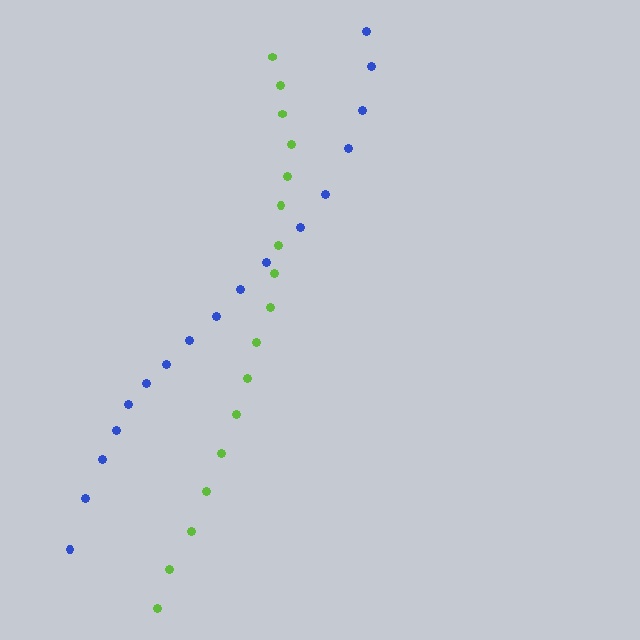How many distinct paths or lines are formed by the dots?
There are 2 distinct paths.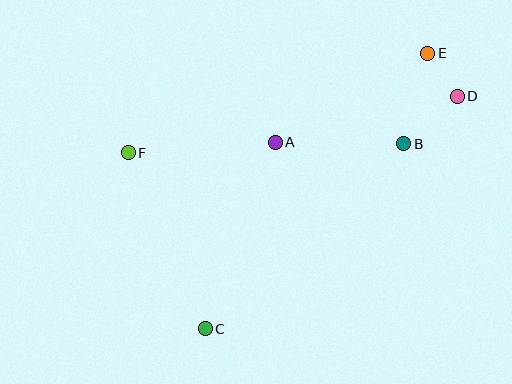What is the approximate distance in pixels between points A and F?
The distance between A and F is approximately 147 pixels.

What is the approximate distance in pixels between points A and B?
The distance between A and B is approximately 129 pixels.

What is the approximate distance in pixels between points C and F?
The distance between C and F is approximately 192 pixels.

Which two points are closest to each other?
Points D and E are closest to each other.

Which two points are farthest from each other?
Points C and E are farthest from each other.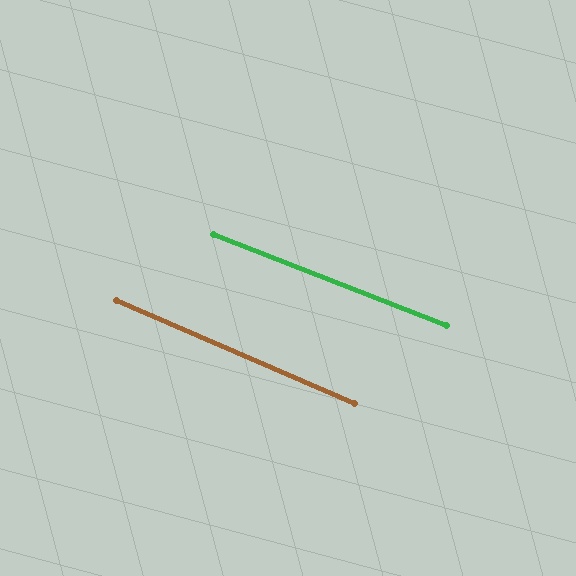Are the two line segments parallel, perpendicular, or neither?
Parallel — their directions differ by only 2.0°.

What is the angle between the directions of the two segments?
Approximately 2 degrees.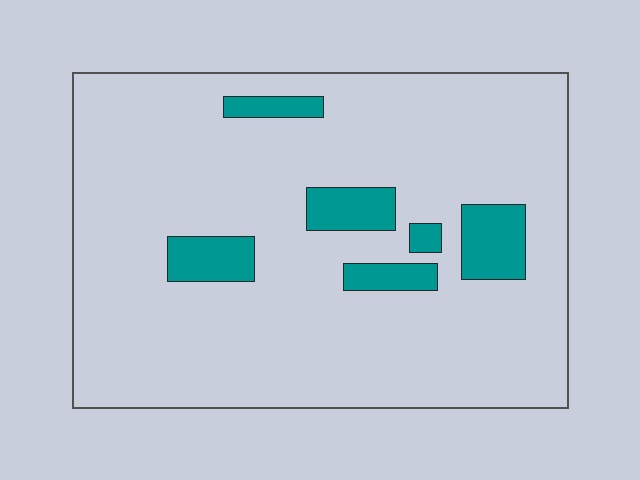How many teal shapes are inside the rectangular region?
6.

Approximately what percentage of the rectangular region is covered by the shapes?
Approximately 10%.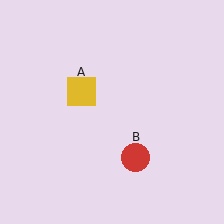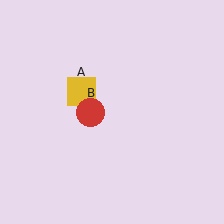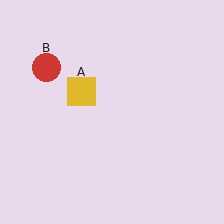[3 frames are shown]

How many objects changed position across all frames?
1 object changed position: red circle (object B).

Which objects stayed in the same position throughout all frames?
Yellow square (object A) remained stationary.